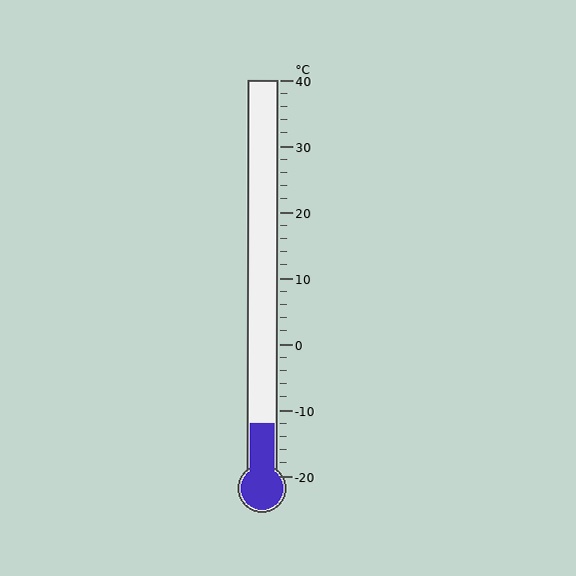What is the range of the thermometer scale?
The thermometer scale ranges from -20°C to 40°C.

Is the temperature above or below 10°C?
The temperature is below 10°C.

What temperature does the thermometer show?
The thermometer shows approximately -12°C.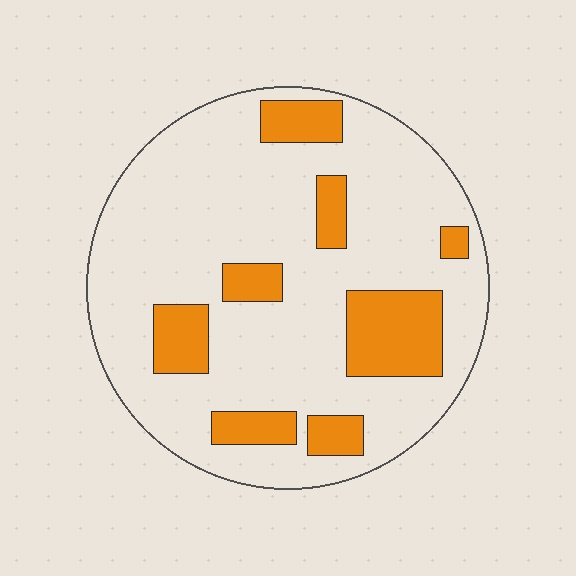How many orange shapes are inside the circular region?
8.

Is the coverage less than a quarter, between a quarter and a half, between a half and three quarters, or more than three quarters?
Less than a quarter.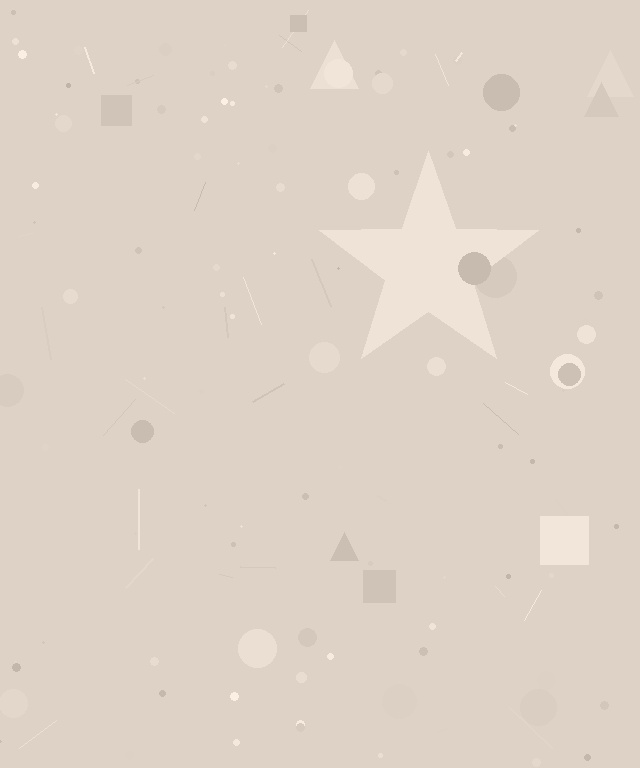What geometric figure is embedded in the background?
A star is embedded in the background.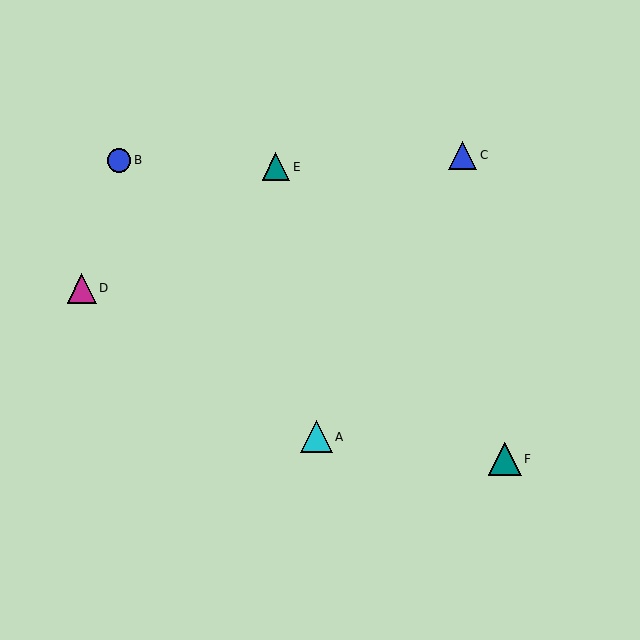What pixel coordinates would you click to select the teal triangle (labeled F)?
Click at (505, 459) to select the teal triangle F.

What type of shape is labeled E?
Shape E is a teal triangle.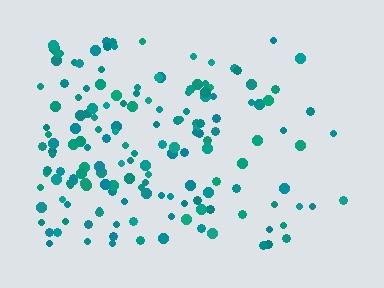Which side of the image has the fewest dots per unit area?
The right.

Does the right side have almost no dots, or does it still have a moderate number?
Still a moderate number, just noticeably fewer than the left.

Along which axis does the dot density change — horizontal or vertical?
Horizontal.